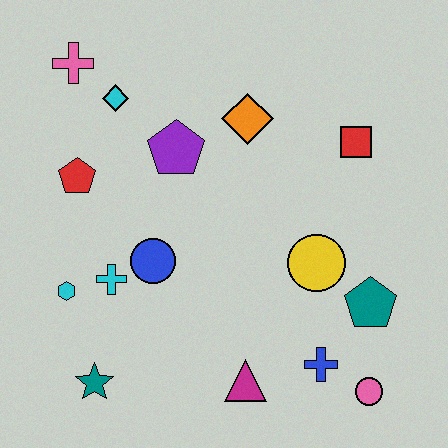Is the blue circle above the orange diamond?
No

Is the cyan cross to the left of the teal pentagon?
Yes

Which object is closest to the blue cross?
The pink circle is closest to the blue cross.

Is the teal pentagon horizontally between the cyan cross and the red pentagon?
No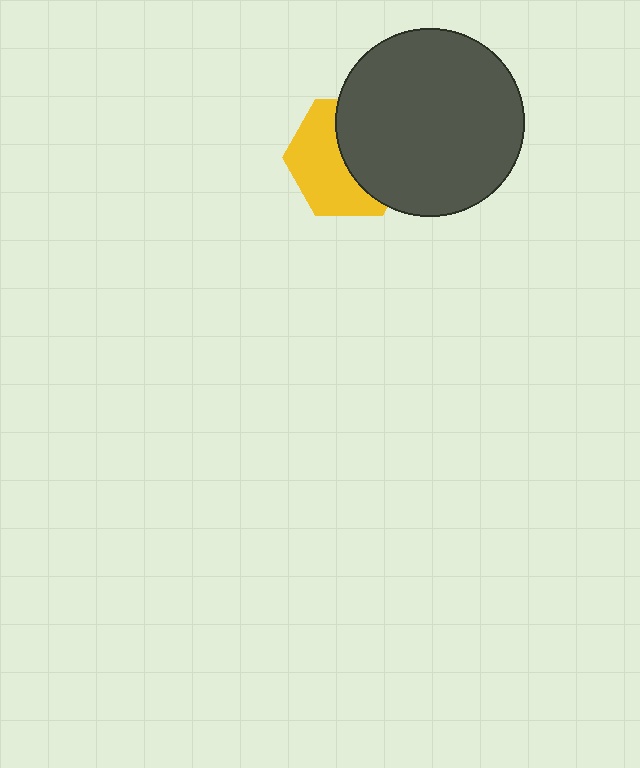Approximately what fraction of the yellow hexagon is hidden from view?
Roughly 49% of the yellow hexagon is hidden behind the dark gray circle.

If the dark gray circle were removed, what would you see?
You would see the complete yellow hexagon.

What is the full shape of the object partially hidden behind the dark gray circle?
The partially hidden object is a yellow hexagon.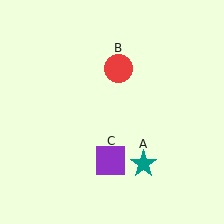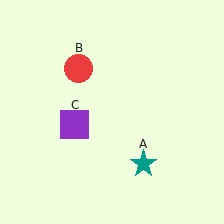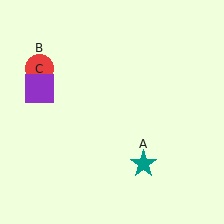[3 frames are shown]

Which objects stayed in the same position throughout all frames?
Teal star (object A) remained stationary.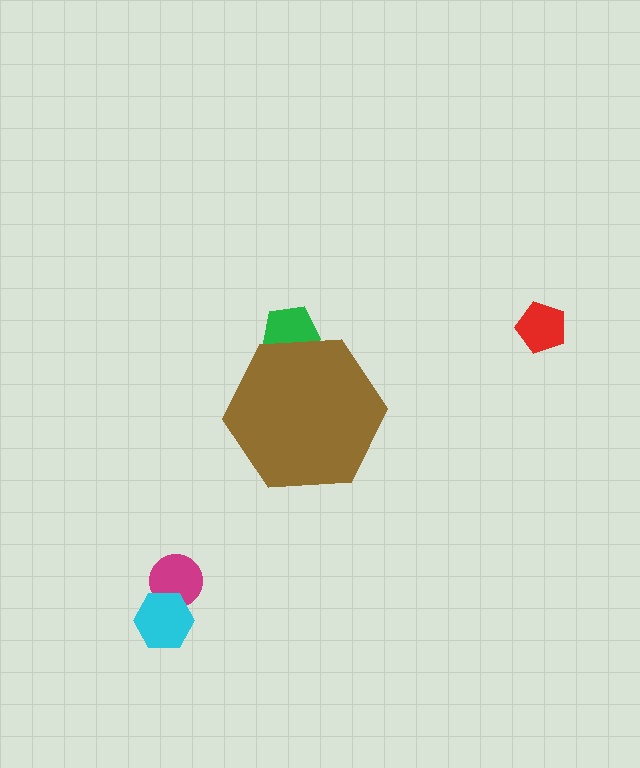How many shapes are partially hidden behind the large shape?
1 shape is partially hidden.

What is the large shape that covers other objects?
A brown hexagon.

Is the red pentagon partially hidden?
No, the red pentagon is fully visible.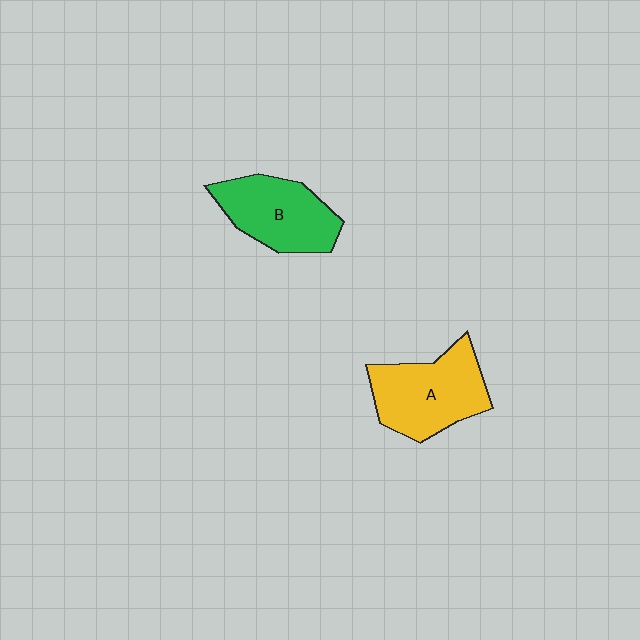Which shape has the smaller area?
Shape B (green).